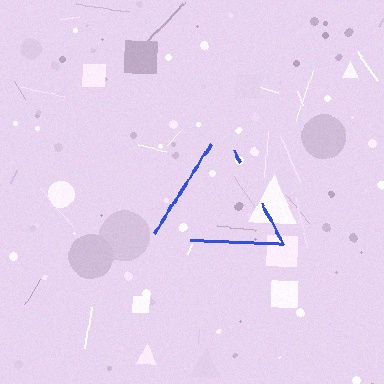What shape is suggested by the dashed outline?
The dashed outline suggests a triangle.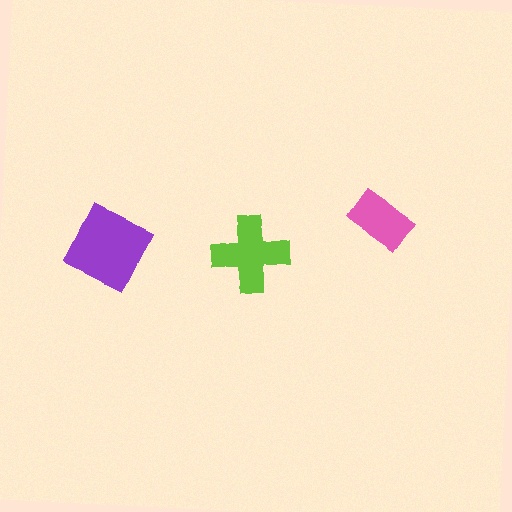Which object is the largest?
The purple diamond.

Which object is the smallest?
The pink rectangle.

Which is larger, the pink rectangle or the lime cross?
The lime cross.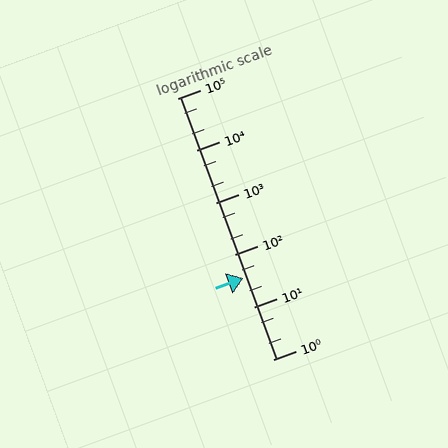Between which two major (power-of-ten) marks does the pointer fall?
The pointer is between 10 and 100.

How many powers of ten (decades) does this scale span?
The scale spans 5 decades, from 1 to 100000.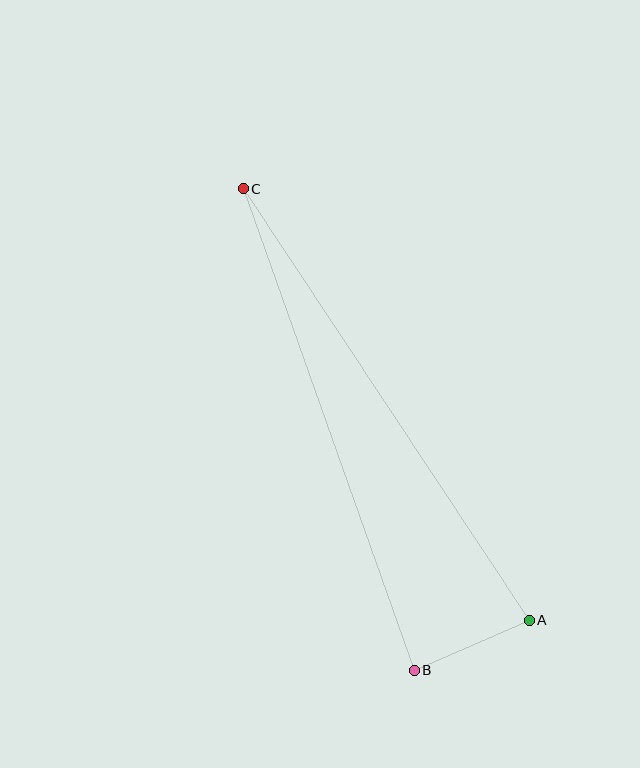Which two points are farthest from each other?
Points A and C are farthest from each other.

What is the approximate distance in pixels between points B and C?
The distance between B and C is approximately 511 pixels.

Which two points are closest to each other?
Points A and B are closest to each other.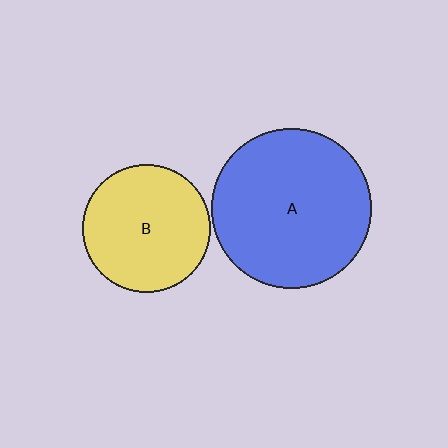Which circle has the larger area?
Circle A (blue).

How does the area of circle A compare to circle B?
Approximately 1.6 times.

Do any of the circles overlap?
No, none of the circles overlap.